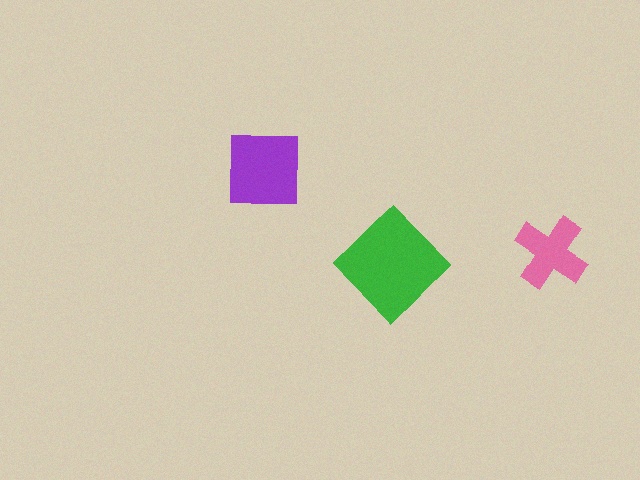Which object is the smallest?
The pink cross.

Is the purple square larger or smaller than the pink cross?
Larger.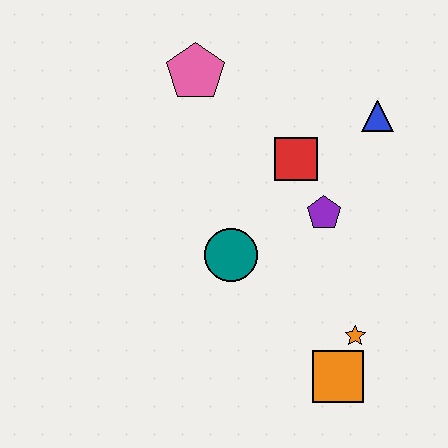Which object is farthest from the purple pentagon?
The pink pentagon is farthest from the purple pentagon.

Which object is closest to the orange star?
The orange square is closest to the orange star.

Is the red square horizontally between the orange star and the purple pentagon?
No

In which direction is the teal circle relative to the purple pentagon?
The teal circle is to the left of the purple pentagon.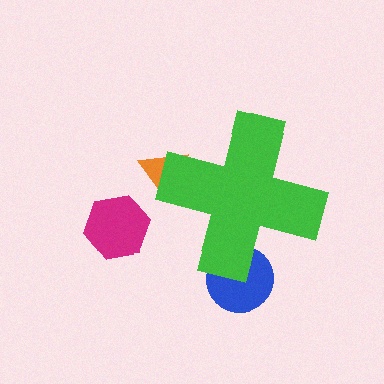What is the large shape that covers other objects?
A green cross.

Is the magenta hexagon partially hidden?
No, the magenta hexagon is fully visible.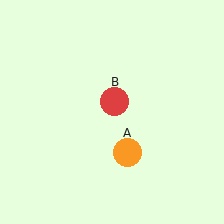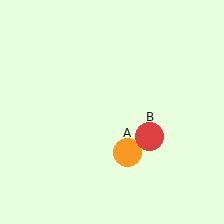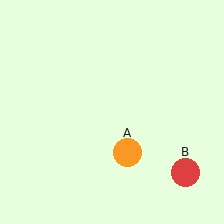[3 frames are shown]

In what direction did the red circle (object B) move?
The red circle (object B) moved down and to the right.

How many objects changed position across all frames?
1 object changed position: red circle (object B).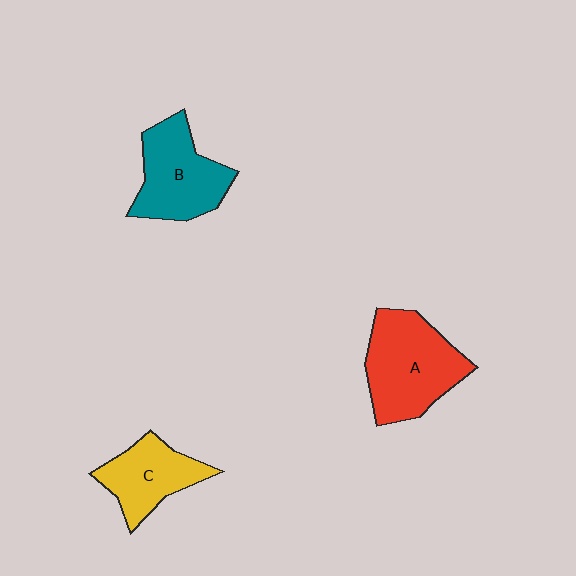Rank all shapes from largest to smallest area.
From largest to smallest: A (red), B (teal), C (yellow).